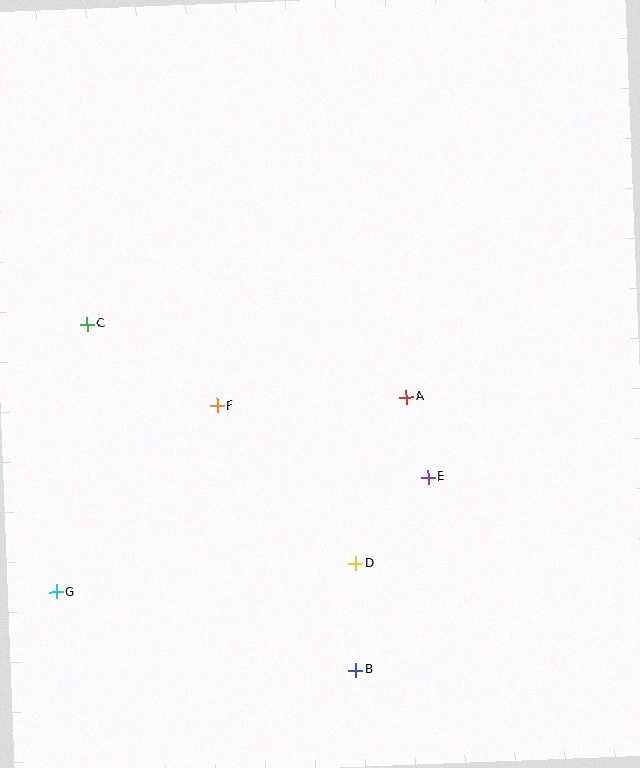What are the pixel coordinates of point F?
Point F is at (217, 406).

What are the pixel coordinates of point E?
Point E is at (428, 477).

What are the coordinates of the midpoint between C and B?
The midpoint between C and B is at (222, 497).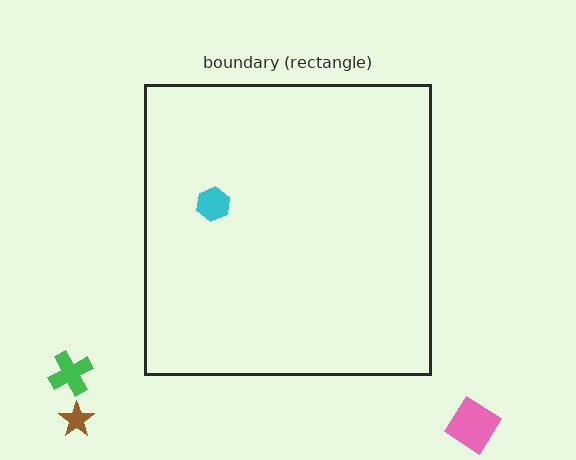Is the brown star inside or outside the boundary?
Outside.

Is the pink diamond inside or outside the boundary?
Outside.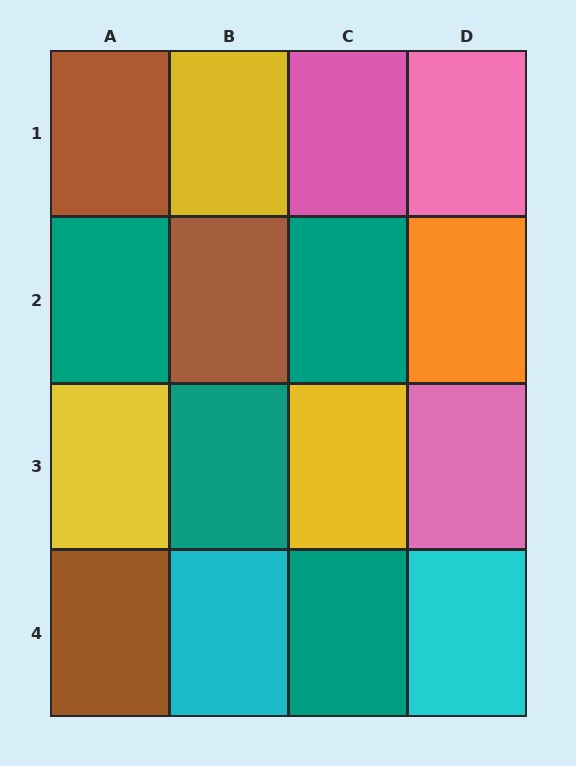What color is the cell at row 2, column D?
Orange.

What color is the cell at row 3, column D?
Pink.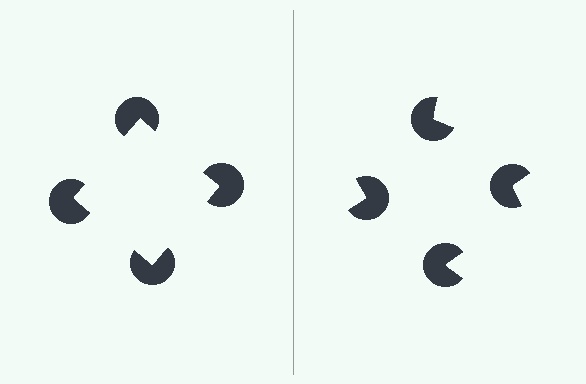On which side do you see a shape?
An illusory square appears on the left side. On the right side the wedge cuts are rotated, so no coherent shape forms.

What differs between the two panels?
The pac-man discs are positioned identically on both sides; only the wedge orientations differ. On the left they align to a square; on the right they are misaligned.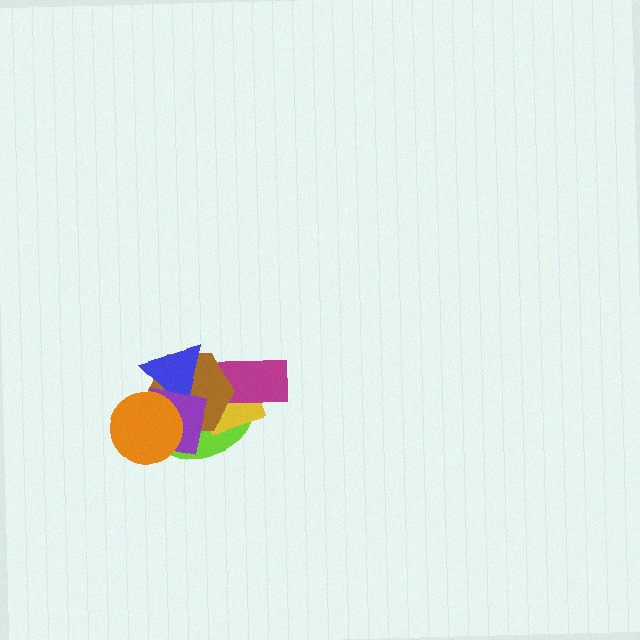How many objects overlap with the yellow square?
5 objects overlap with the yellow square.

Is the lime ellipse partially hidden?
Yes, it is partially covered by another shape.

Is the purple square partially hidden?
Yes, it is partially covered by another shape.